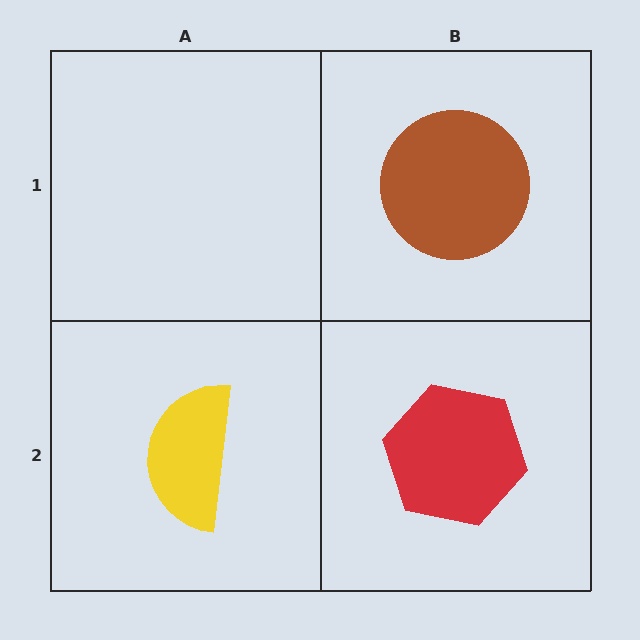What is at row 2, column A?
A yellow semicircle.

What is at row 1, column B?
A brown circle.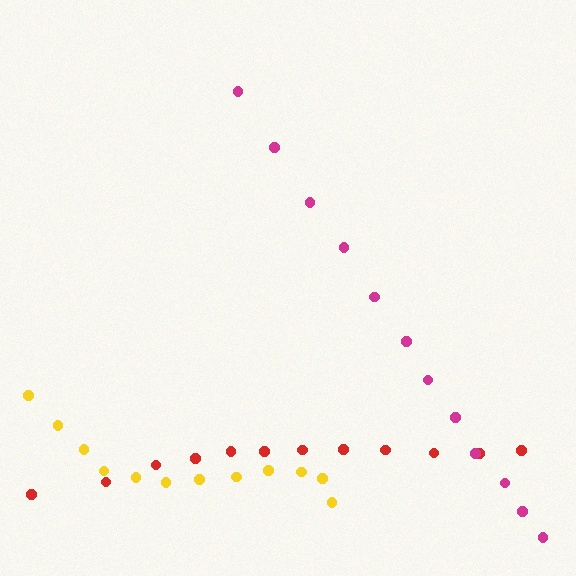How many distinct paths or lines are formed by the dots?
There are 3 distinct paths.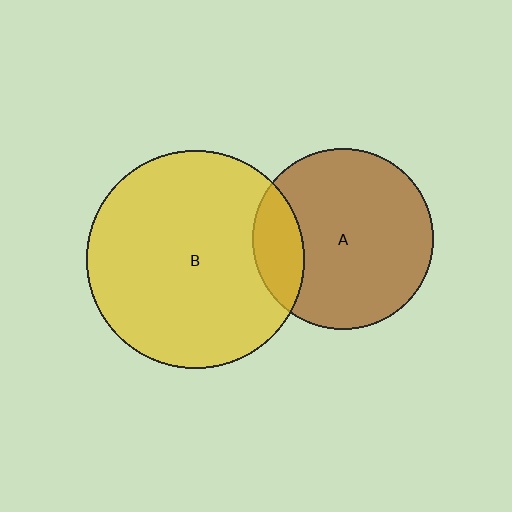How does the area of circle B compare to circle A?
Approximately 1.4 times.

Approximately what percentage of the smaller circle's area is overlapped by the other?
Approximately 20%.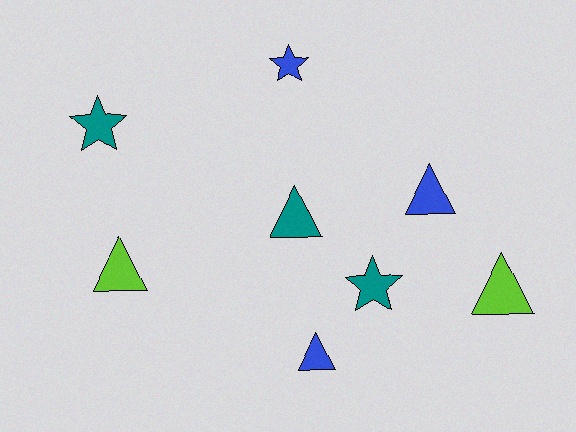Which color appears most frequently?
Teal, with 3 objects.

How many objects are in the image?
There are 8 objects.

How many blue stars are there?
There is 1 blue star.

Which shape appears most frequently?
Triangle, with 5 objects.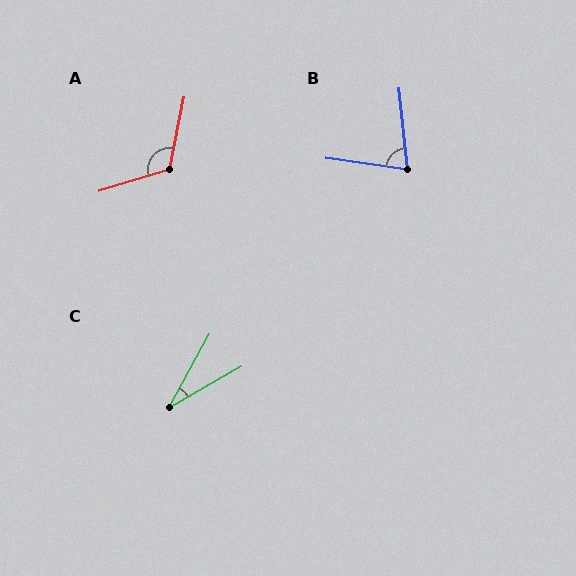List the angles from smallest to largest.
C (31°), B (76°), A (118°).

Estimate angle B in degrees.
Approximately 76 degrees.